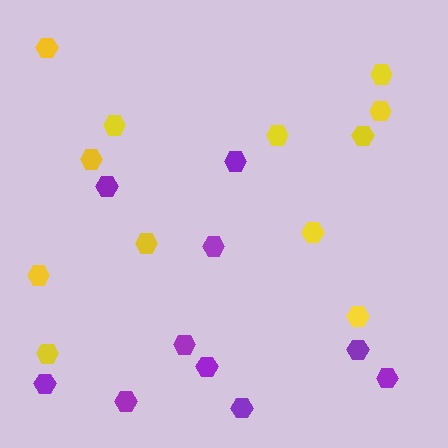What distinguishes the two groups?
There are 2 groups: one group of purple hexagons (10) and one group of yellow hexagons (12).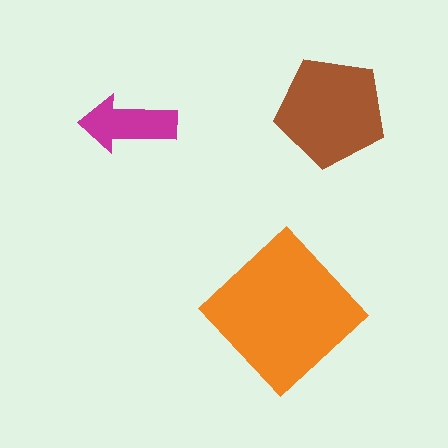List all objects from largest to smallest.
The orange diamond, the brown pentagon, the magenta arrow.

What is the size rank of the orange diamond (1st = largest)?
1st.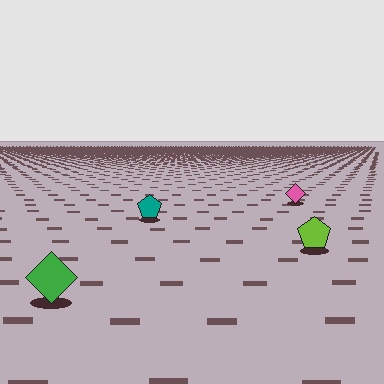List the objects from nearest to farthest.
From nearest to farthest: the green diamond, the lime pentagon, the teal pentagon, the pink diamond.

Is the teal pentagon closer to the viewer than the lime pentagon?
No. The lime pentagon is closer — you can tell from the texture gradient: the ground texture is coarser near it.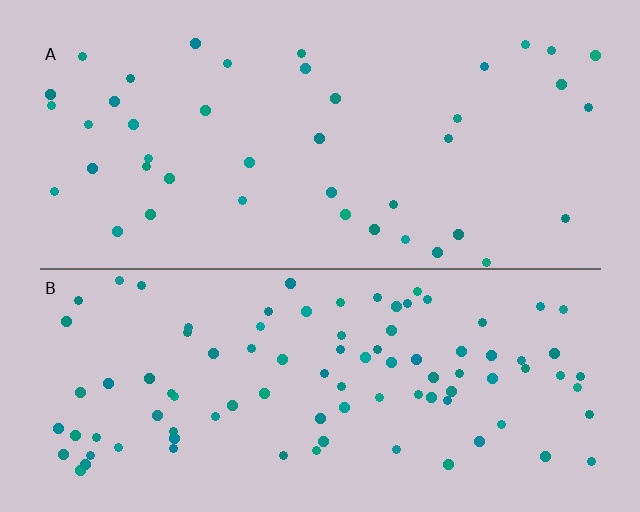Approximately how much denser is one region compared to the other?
Approximately 2.2× — region B over region A.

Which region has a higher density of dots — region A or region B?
B (the bottom).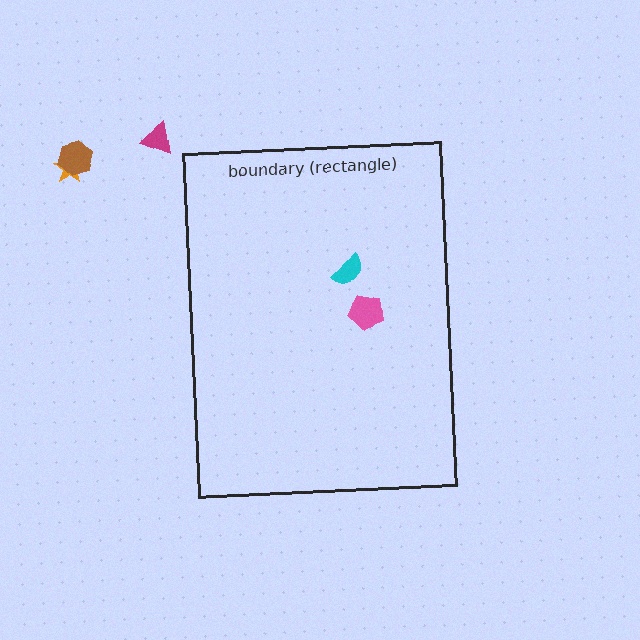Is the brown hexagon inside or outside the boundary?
Outside.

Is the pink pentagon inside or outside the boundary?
Inside.